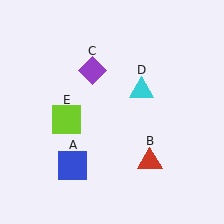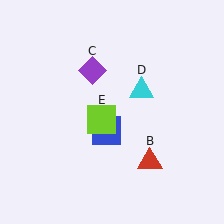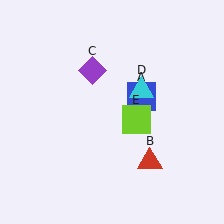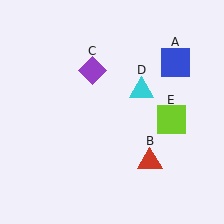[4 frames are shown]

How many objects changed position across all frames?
2 objects changed position: blue square (object A), lime square (object E).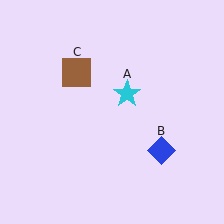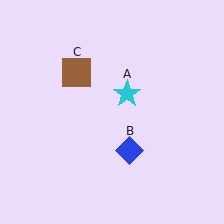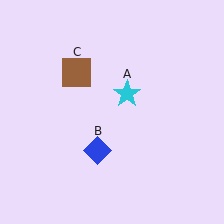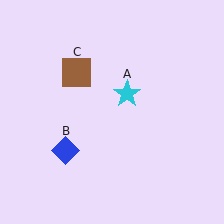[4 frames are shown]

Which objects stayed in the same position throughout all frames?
Cyan star (object A) and brown square (object C) remained stationary.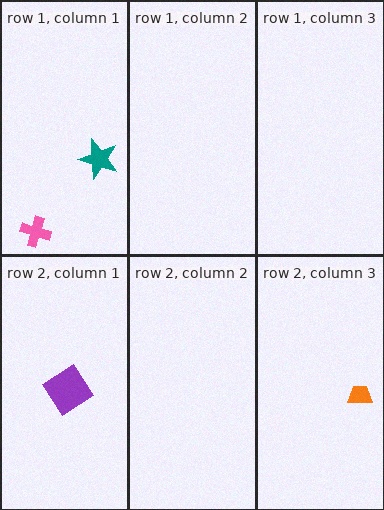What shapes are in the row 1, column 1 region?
The pink cross, the teal star.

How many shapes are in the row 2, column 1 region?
1.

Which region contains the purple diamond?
The row 2, column 1 region.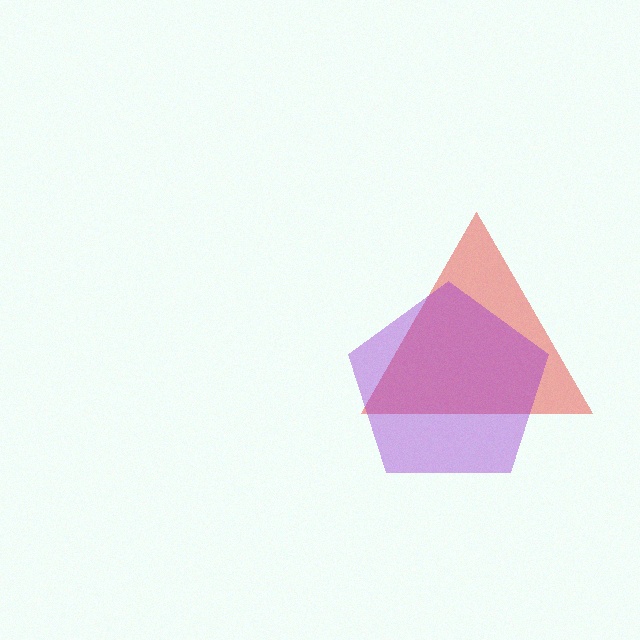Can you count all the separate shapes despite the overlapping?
Yes, there are 2 separate shapes.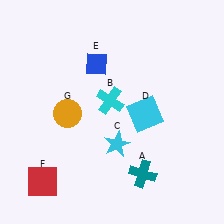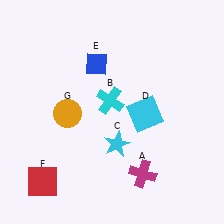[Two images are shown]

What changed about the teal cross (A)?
In Image 1, A is teal. In Image 2, it changed to magenta.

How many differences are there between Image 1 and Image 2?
There is 1 difference between the two images.